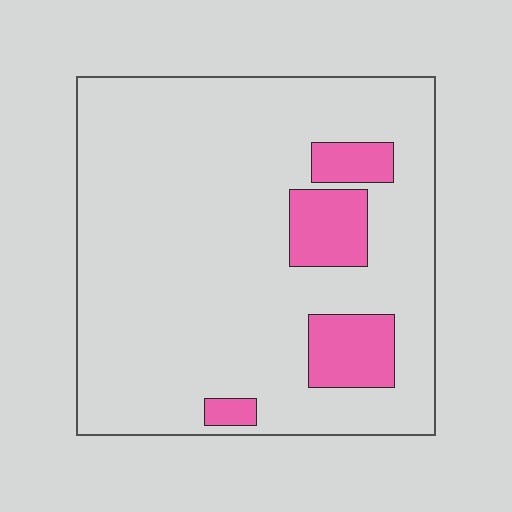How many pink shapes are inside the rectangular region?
4.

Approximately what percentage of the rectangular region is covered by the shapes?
Approximately 15%.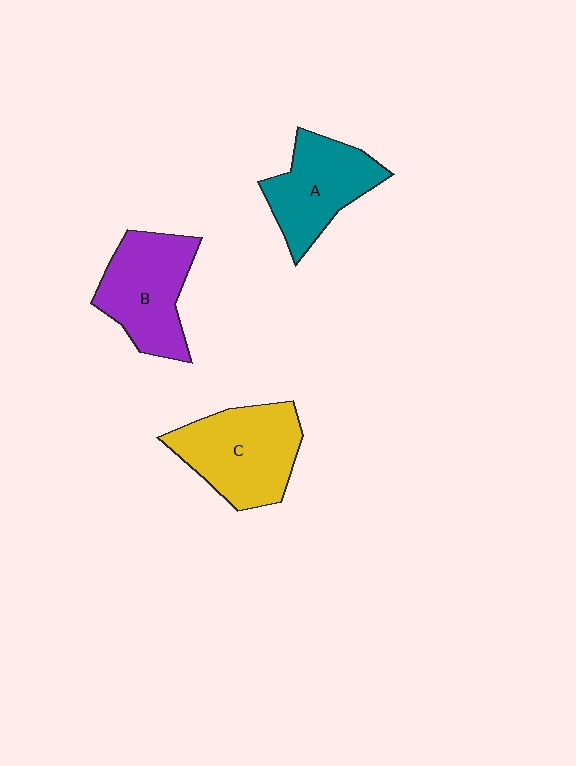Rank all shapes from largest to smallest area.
From largest to smallest: C (yellow), B (purple), A (teal).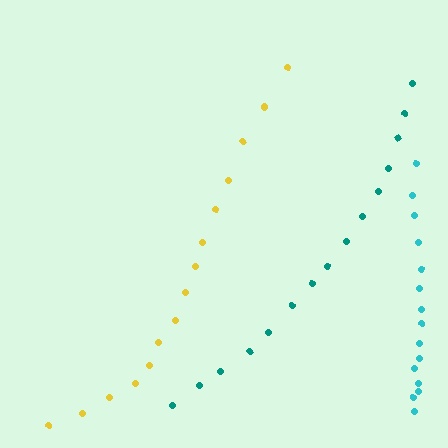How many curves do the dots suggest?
There are 3 distinct paths.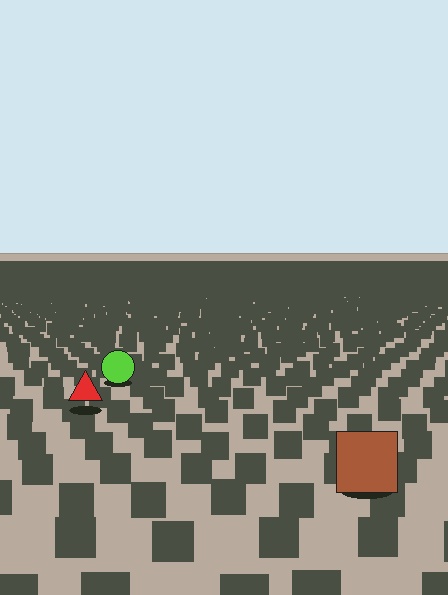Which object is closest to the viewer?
The brown square is closest. The texture marks near it are larger and more spread out.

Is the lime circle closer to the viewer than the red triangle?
No. The red triangle is closer — you can tell from the texture gradient: the ground texture is coarser near it.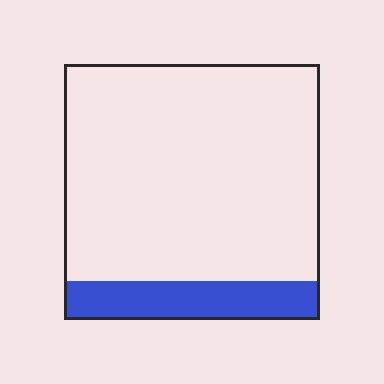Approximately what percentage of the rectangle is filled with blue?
Approximately 15%.